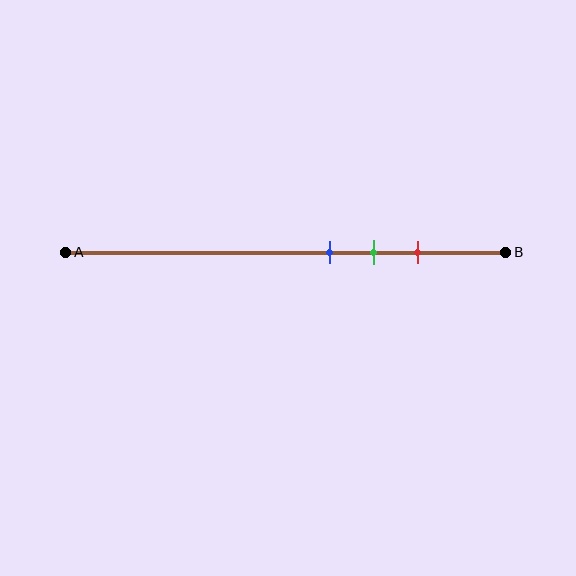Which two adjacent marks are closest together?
The blue and green marks are the closest adjacent pair.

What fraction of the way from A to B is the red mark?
The red mark is approximately 80% (0.8) of the way from A to B.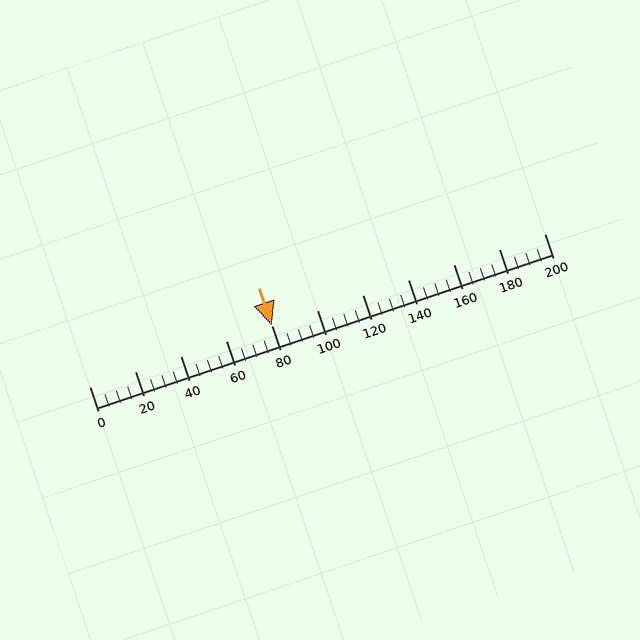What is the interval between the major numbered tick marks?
The major tick marks are spaced 20 units apart.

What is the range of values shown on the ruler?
The ruler shows values from 0 to 200.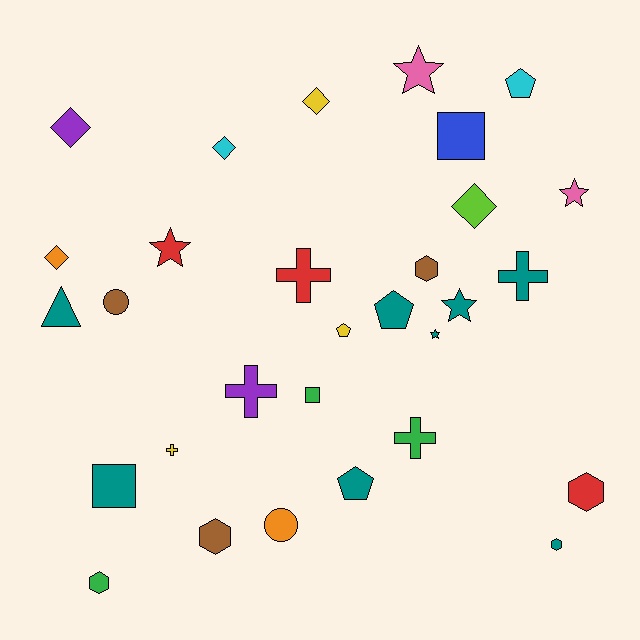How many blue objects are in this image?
There is 1 blue object.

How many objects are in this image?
There are 30 objects.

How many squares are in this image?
There are 3 squares.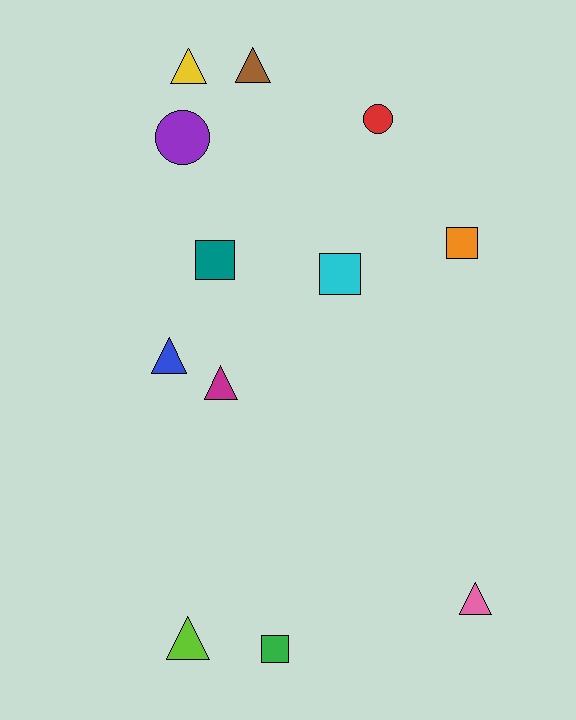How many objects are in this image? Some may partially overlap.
There are 12 objects.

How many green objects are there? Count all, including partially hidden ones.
There is 1 green object.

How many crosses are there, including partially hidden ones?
There are no crosses.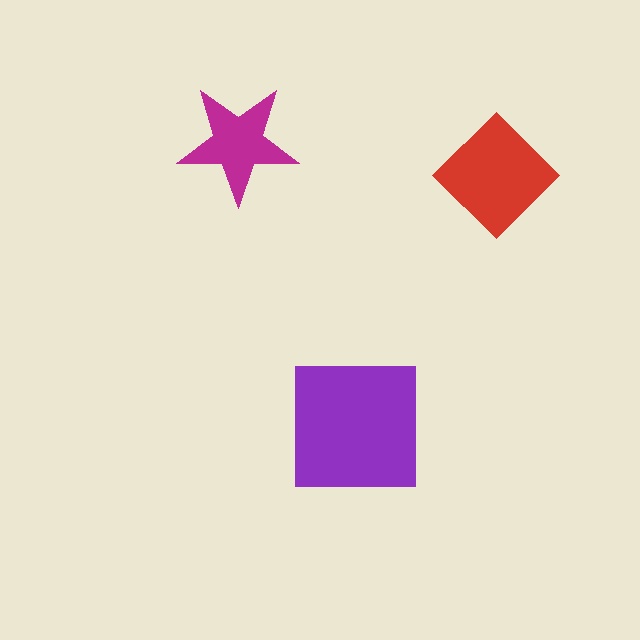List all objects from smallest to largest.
The magenta star, the red diamond, the purple square.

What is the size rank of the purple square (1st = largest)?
1st.